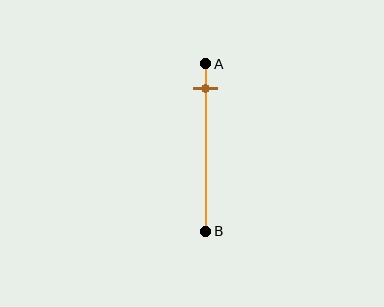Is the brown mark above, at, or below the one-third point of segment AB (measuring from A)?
The brown mark is above the one-third point of segment AB.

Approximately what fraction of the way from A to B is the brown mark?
The brown mark is approximately 15% of the way from A to B.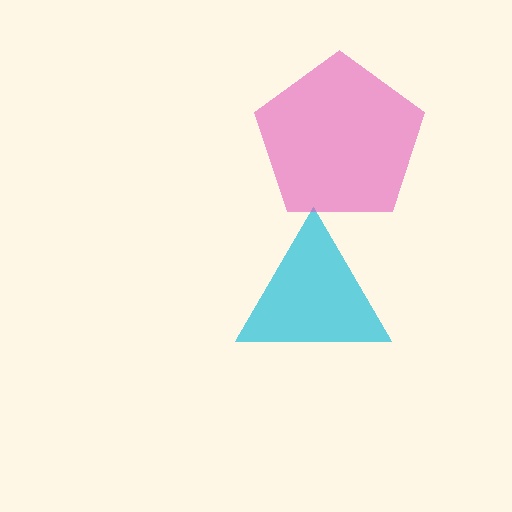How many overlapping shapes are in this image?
There are 2 overlapping shapes in the image.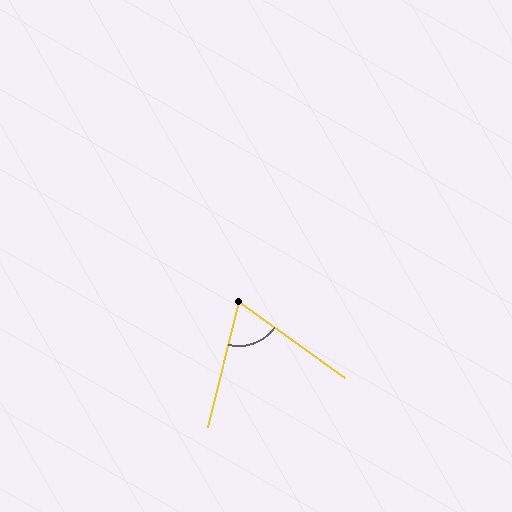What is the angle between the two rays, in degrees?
Approximately 68 degrees.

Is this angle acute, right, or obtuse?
It is acute.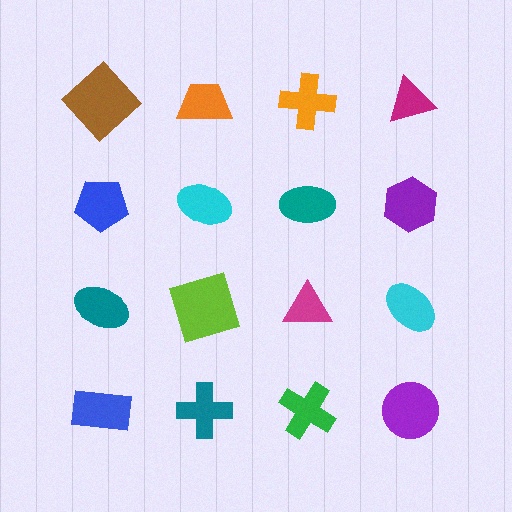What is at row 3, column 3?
A magenta triangle.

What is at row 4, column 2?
A teal cross.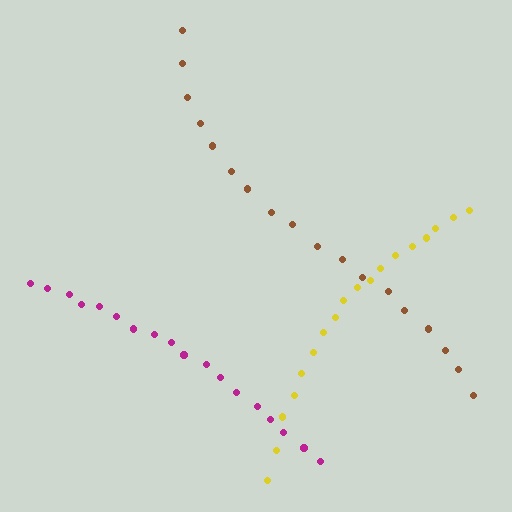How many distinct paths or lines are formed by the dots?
There are 3 distinct paths.